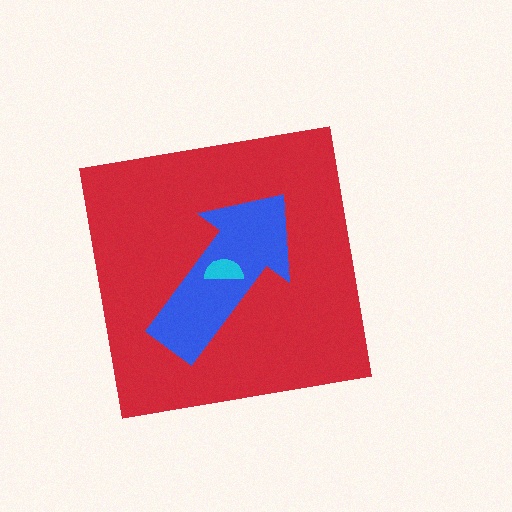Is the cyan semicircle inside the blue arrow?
Yes.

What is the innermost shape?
The cyan semicircle.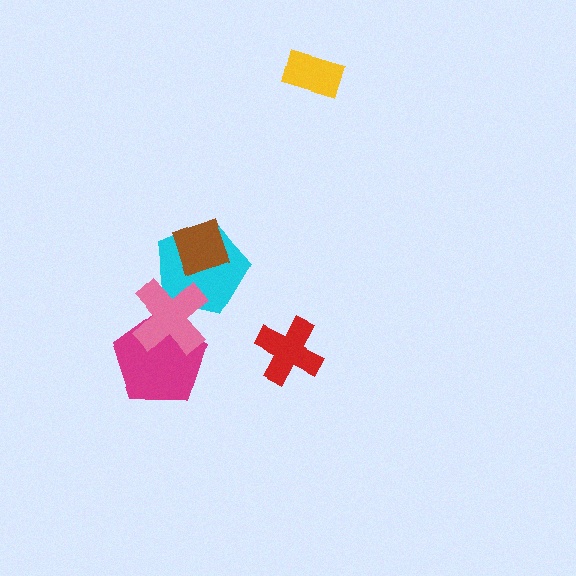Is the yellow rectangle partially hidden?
No, no other shape covers it.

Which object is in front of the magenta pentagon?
The pink cross is in front of the magenta pentagon.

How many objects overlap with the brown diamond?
1 object overlaps with the brown diamond.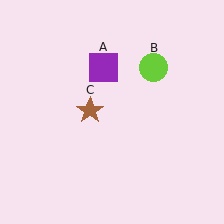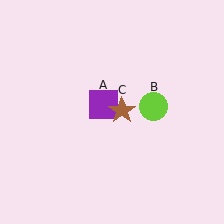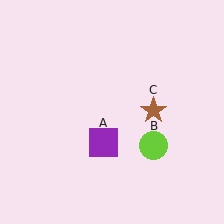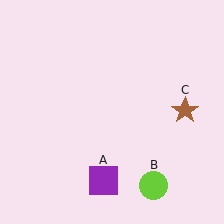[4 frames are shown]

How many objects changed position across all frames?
3 objects changed position: purple square (object A), lime circle (object B), brown star (object C).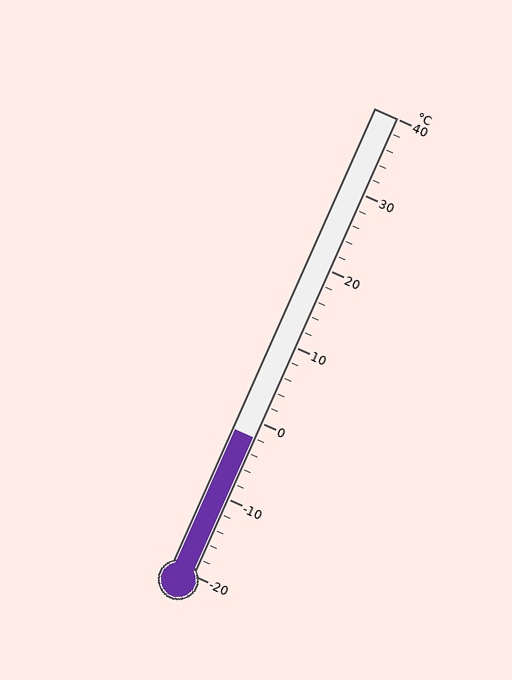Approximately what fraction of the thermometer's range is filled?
The thermometer is filled to approximately 30% of its range.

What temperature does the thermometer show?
The thermometer shows approximately -2°C.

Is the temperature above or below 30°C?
The temperature is below 30°C.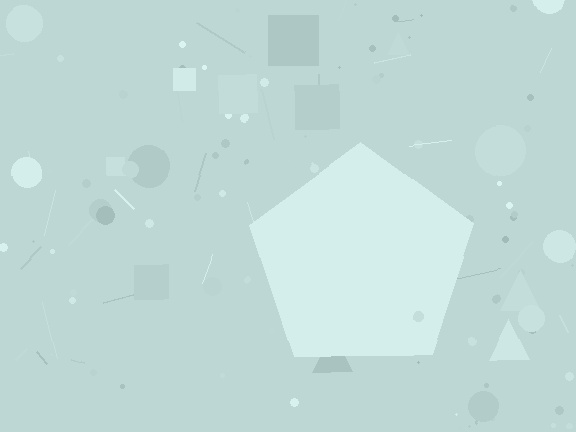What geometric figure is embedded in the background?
A pentagon is embedded in the background.